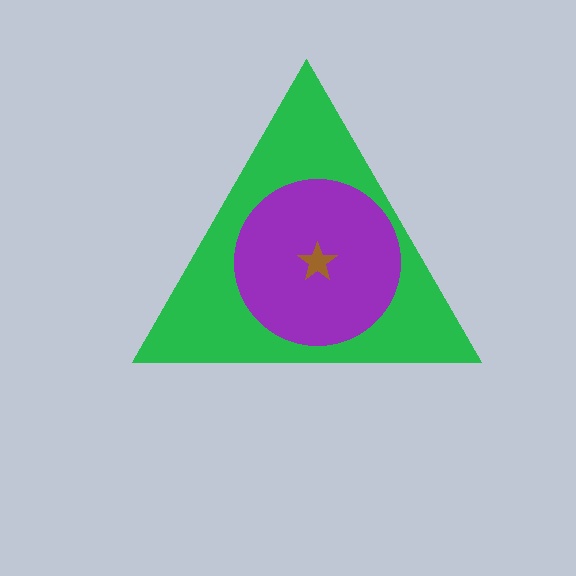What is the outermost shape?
The green triangle.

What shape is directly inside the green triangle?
The purple circle.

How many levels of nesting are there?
3.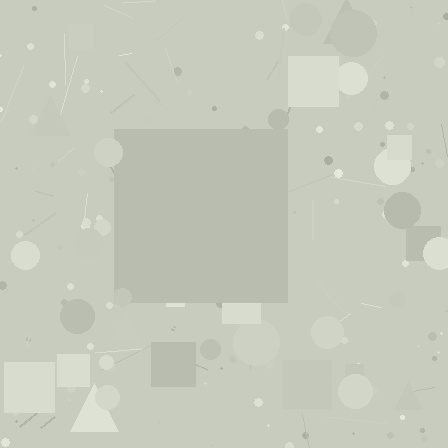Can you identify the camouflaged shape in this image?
The camouflaged shape is a square.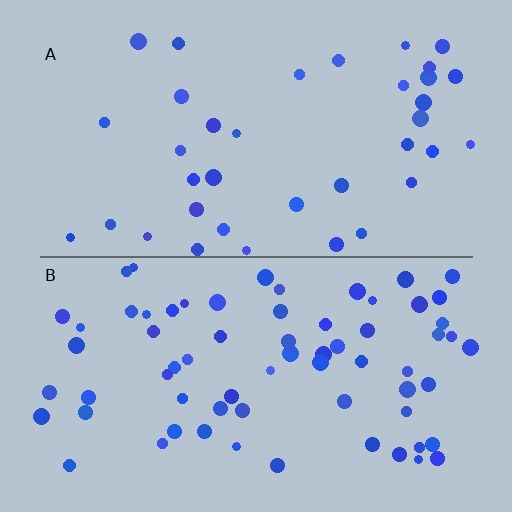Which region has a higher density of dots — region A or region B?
B (the bottom).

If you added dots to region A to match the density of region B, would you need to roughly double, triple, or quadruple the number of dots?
Approximately double.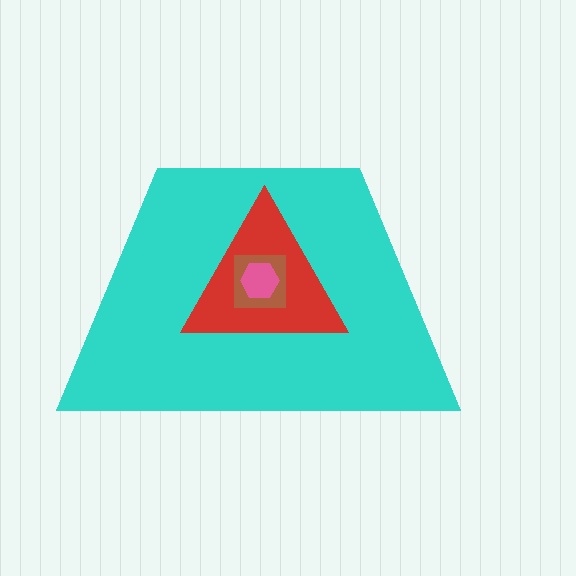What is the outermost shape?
The cyan trapezoid.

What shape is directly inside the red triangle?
The brown square.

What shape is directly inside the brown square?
The pink hexagon.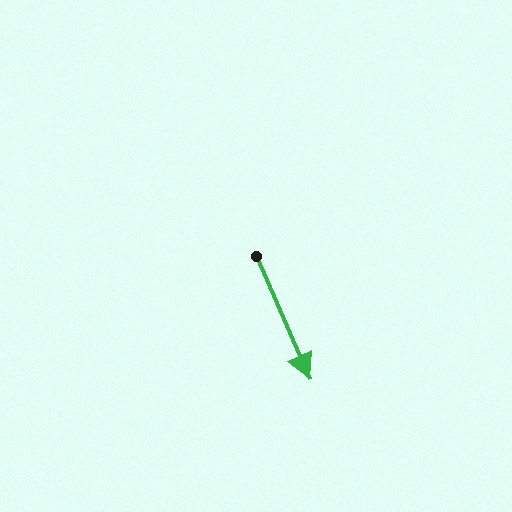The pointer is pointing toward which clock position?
Roughly 5 o'clock.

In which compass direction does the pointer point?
Southeast.